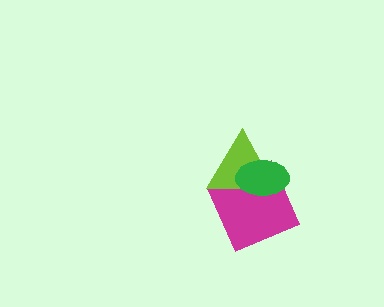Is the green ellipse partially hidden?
No, no other shape covers it.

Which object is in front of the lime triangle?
The green ellipse is in front of the lime triangle.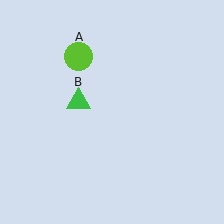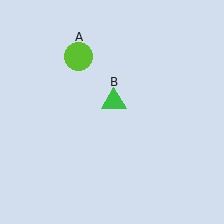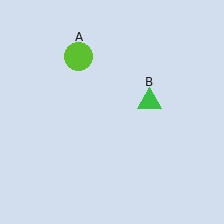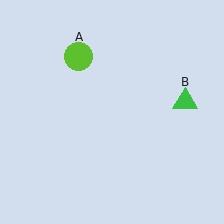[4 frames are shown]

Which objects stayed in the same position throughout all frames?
Lime circle (object A) remained stationary.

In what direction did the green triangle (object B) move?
The green triangle (object B) moved right.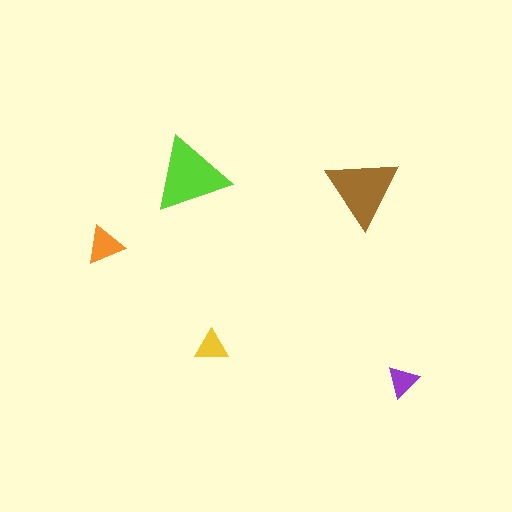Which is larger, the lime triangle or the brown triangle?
The lime one.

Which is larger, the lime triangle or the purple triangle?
The lime one.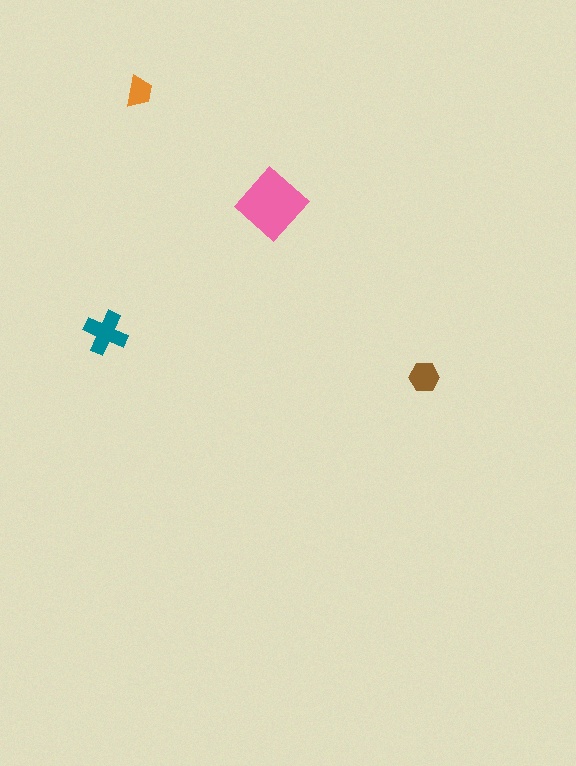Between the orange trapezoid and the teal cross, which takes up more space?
The teal cross.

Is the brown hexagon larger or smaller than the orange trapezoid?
Larger.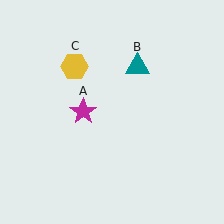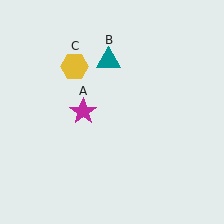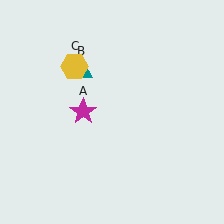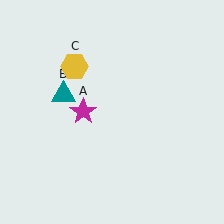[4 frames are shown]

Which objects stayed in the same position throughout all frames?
Magenta star (object A) and yellow hexagon (object C) remained stationary.